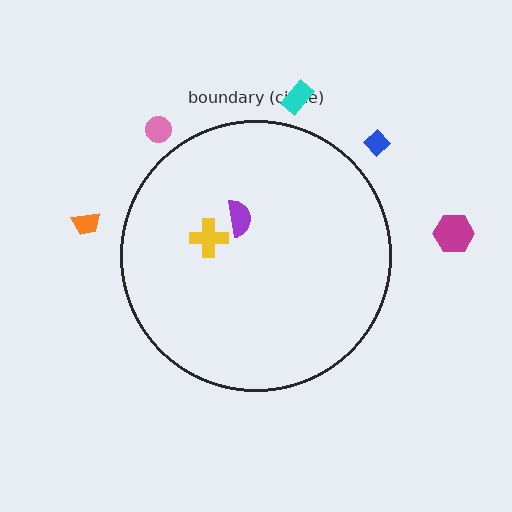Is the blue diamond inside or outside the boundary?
Outside.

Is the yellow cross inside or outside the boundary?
Inside.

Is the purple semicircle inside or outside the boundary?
Inside.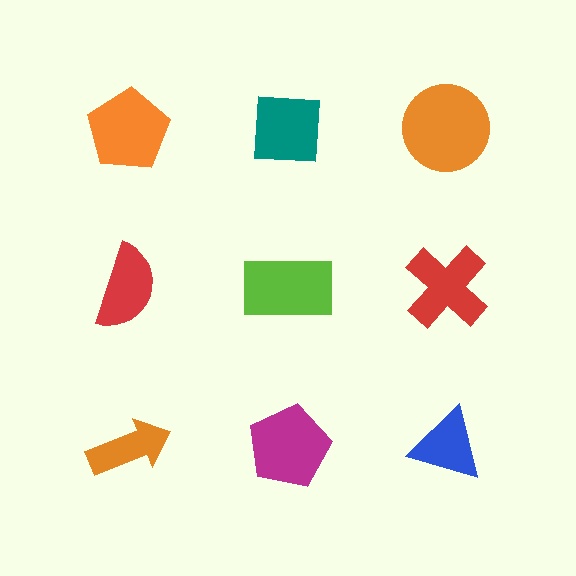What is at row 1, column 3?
An orange circle.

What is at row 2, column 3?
A red cross.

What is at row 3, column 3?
A blue triangle.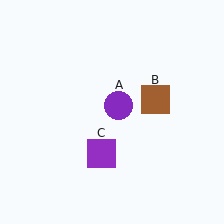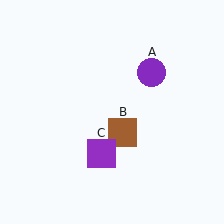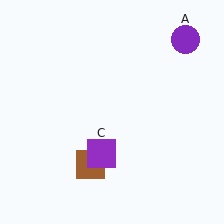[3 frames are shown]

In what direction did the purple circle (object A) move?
The purple circle (object A) moved up and to the right.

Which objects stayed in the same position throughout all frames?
Purple square (object C) remained stationary.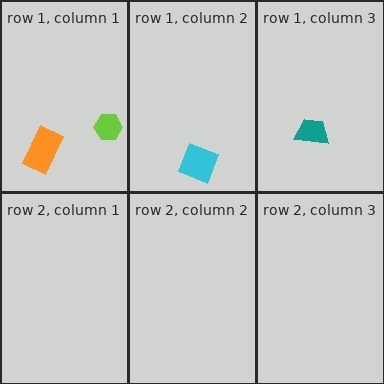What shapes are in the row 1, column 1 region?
The orange rectangle, the lime hexagon.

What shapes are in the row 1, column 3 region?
The teal trapezoid.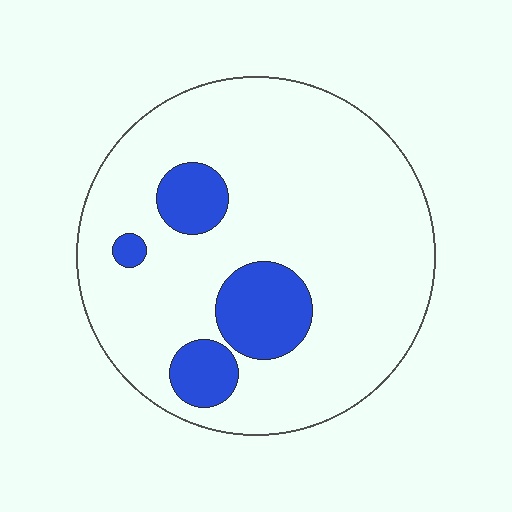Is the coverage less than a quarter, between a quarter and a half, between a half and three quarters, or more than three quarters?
Less than a quarter.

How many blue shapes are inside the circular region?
4.